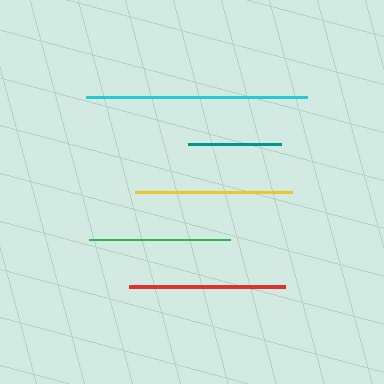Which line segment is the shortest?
The teal line is the shortest at approximately 93 pixels.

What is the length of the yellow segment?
The yellow segment is approximately 157 pixels long.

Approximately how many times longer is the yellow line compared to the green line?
The yellow line is approximately 1.1 times the length of the green line.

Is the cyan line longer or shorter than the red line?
The cyan line is longer than the red line.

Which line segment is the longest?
The cyan line is the longest at approximately 221 pixels.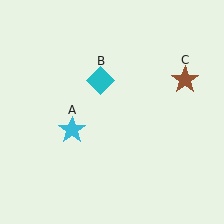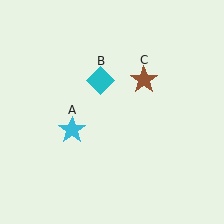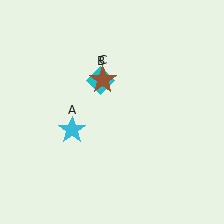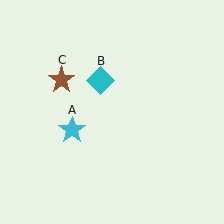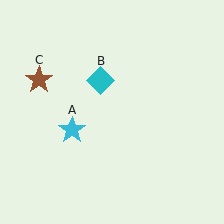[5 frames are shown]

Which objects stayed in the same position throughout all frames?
Cyan star (object A) and cyan diamond (object B) remained stationary.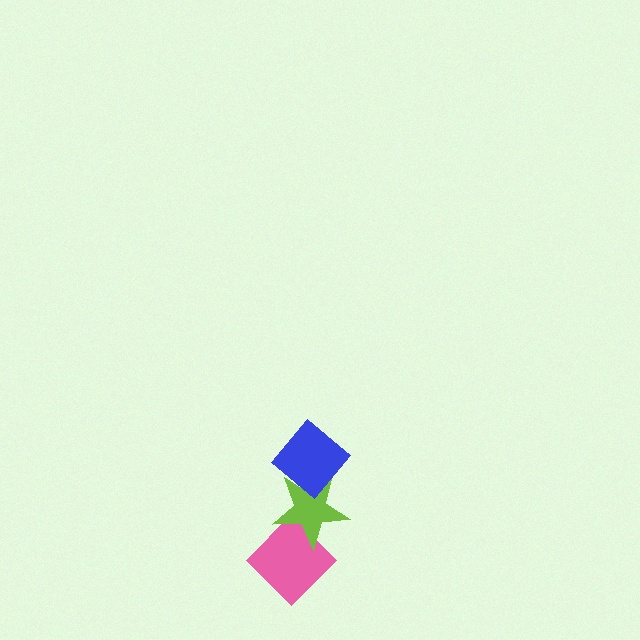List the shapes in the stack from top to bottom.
From top to bottom: the blue diamond, the lime star, the pink diamond.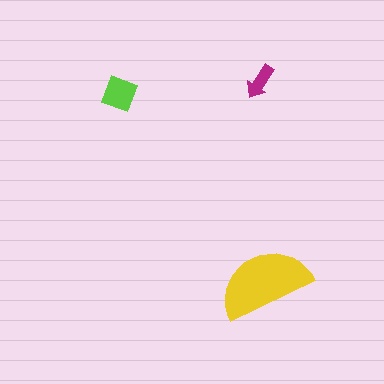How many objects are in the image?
There are 3 objects in the image.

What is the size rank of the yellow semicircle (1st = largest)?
1st.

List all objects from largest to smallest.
The yellow semicircle, the lime diamond, the magenta arrow.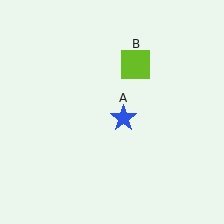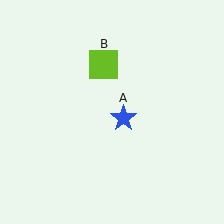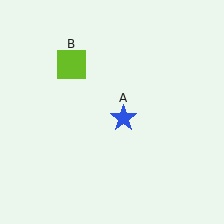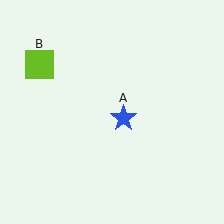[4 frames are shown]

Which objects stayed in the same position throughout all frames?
Blue star (object A) remained stationary.